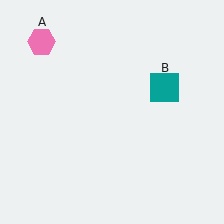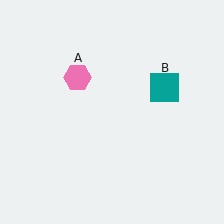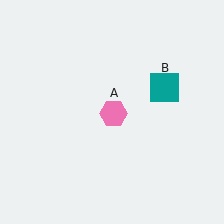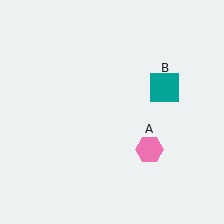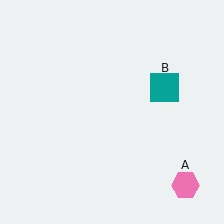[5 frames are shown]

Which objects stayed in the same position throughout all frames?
Teal square (object B) remained stationary.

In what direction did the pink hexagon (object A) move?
The pink hexagon (object A) moved down and to the right.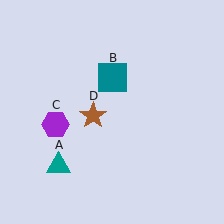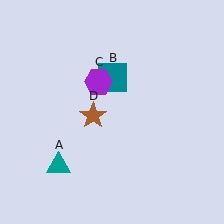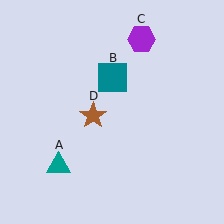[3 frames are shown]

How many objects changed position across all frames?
1 object changed position: purple hexagon (object C).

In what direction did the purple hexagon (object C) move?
The purple hexagon (object C) moved up and to the right.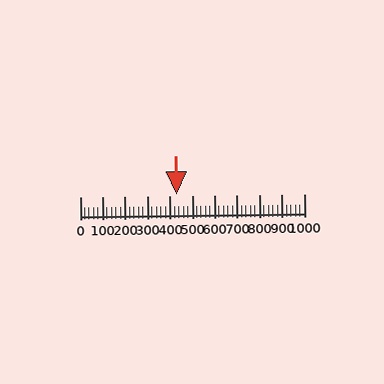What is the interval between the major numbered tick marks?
The major tick marks are spaced 100 units apart.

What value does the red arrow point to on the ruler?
The red arrow points to approximately 431.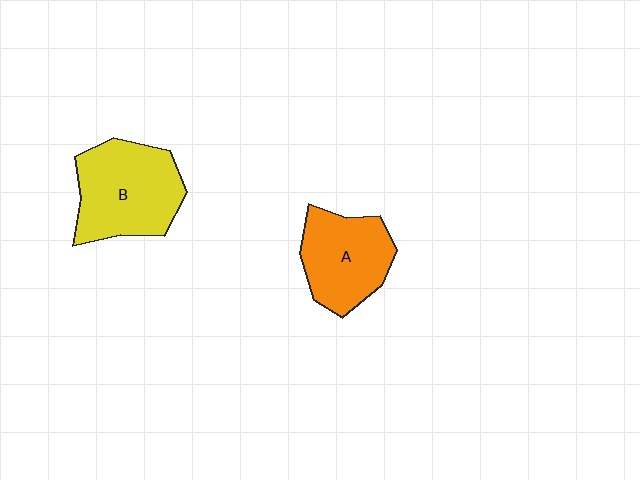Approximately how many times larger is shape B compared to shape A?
Approximately 1.2 times.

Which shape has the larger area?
Shape B (yellow).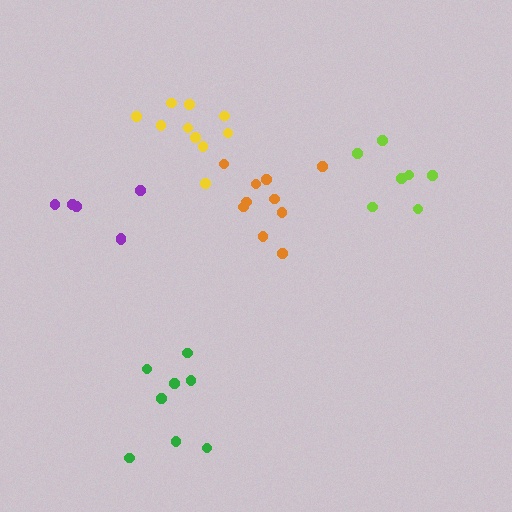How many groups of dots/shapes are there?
There are 5 groups.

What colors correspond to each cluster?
The clusters are colored: orange, green, lime, purple, yellow.